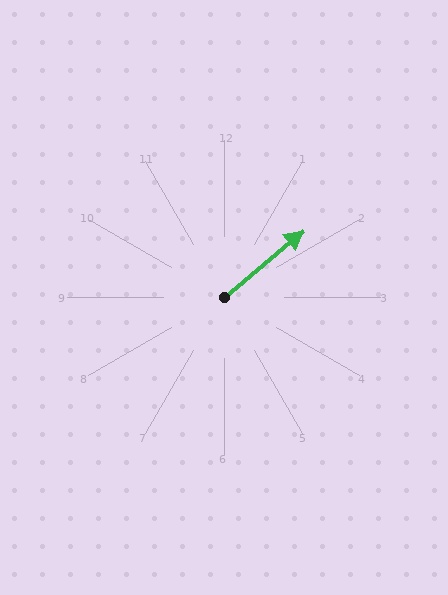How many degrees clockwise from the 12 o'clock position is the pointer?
Approximately 50 degrees.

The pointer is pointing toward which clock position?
Roughly 2 o'clock.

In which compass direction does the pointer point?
Northeast.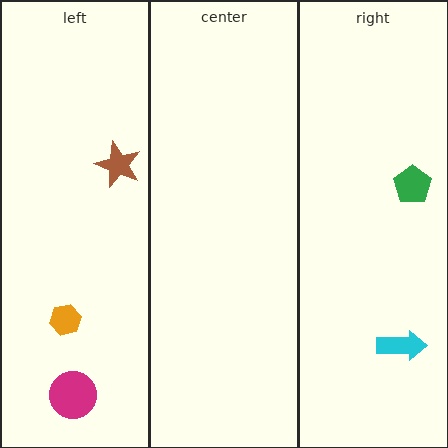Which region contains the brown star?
The left region.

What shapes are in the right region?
The cyan arrow, the green pentagon.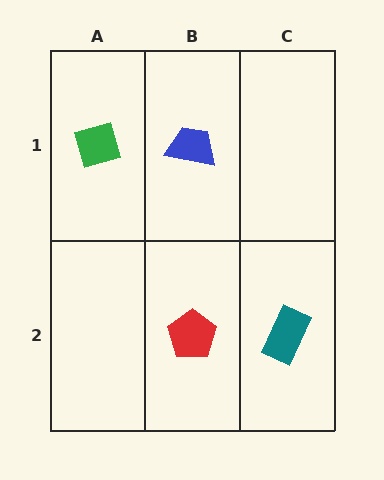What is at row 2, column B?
A red pentagon.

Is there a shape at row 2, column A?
No, that cell is empty.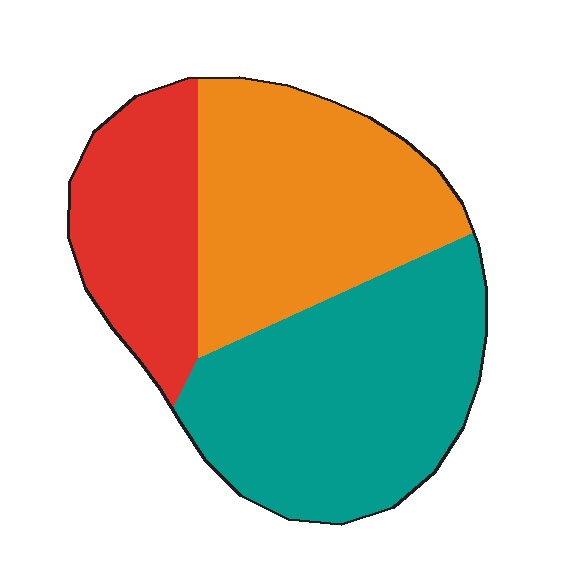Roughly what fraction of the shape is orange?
Orange covers roughly 35% of the shape.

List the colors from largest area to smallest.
From largest to smallest: teal, orange, red.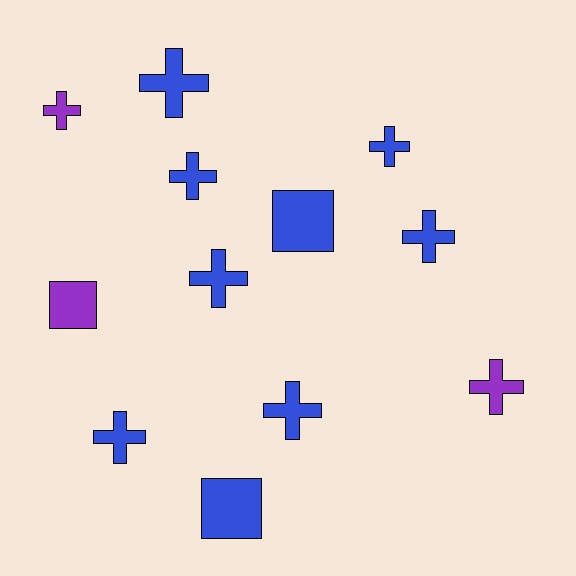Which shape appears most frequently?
Cross, with 9 objects.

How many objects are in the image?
There are 12 objects.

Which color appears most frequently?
Blue, with 9 objects.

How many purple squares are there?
There is 1 purple square.